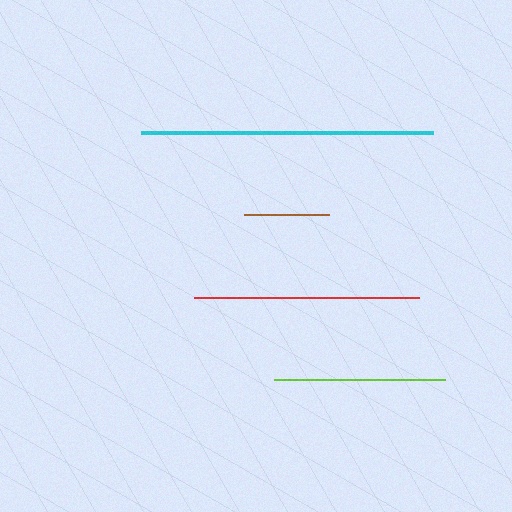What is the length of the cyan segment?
The cyan segment is approximately 292 pixels long.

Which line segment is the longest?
The cyan line is the longest at approximately 292 pixels.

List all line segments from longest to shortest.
From longest to shortest: cyan, red, lime, brown.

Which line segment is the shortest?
The brown line is the shortest at approximately 85 pixels.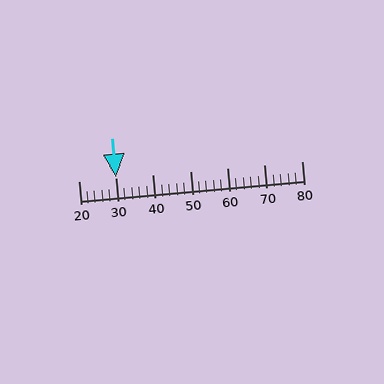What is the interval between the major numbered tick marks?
The major tick marks are spaced 10 units apart.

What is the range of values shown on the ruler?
The ruler shows values from 20 to 80.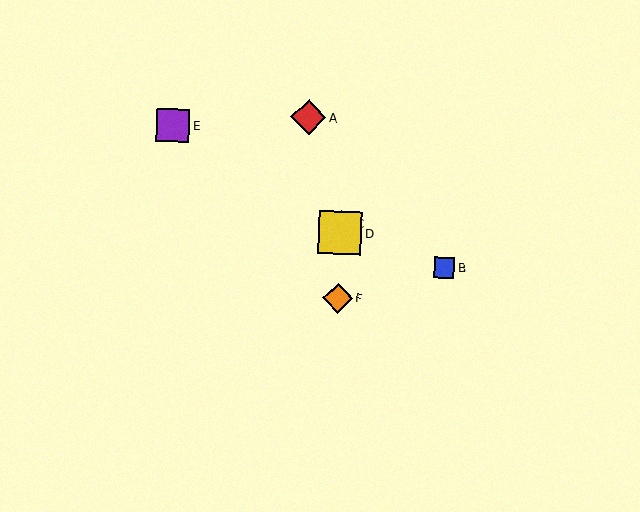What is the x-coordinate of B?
Object B is at x≈444.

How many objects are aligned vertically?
3 objects (C, D, F) are aligned vertically.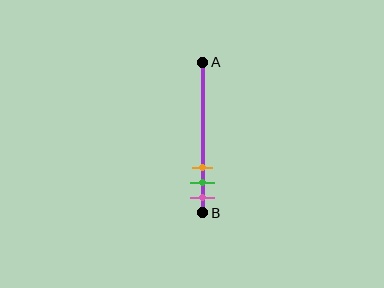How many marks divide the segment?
There are 3 marks dividing the segment.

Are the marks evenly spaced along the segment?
Yes, the marks are approximately evenly spaced.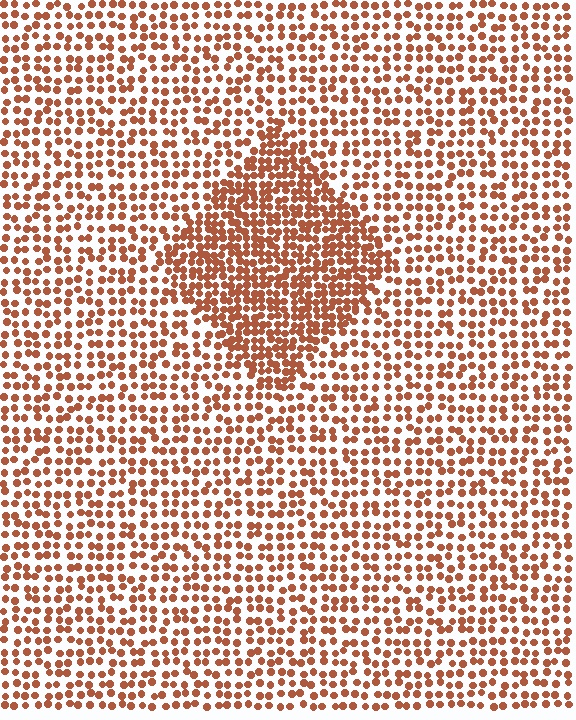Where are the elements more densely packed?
The elements are more densely packed inside the diamond boundary.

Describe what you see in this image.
The image contains small brown elements arranged at two different densities. A diamond-shaped region is visible where the elements are more densely packed than the surrounding area.